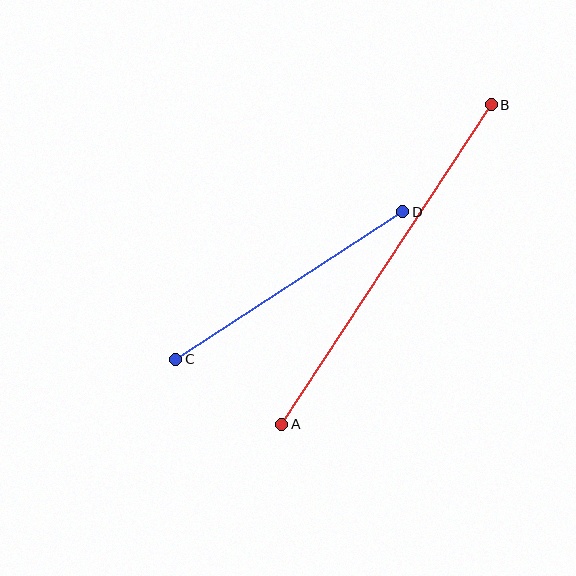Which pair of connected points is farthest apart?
Points A and B are farthest apart.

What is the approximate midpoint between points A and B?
The midpoint is at approximately (387, 265) pixels.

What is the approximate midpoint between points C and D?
The midpoint is at approximately (289, 285) pixels.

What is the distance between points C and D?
The distance is approximately 271 pixels.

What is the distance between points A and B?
The distance is approximately 382 pixels.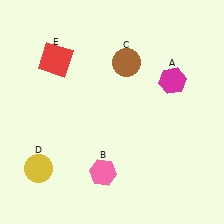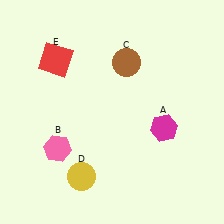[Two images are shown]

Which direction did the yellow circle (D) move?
The yellow circle (D) moved right.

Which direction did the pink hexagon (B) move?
The pink hexagon (B) moved left.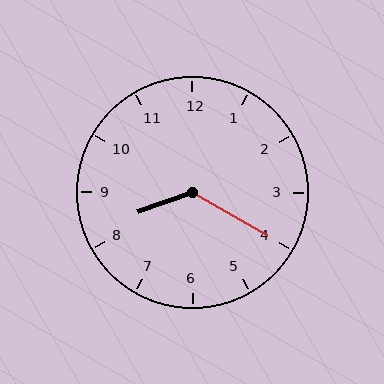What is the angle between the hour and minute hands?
Approximately 130 degrees.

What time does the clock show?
8:20.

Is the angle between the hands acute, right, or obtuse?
It is obtuse.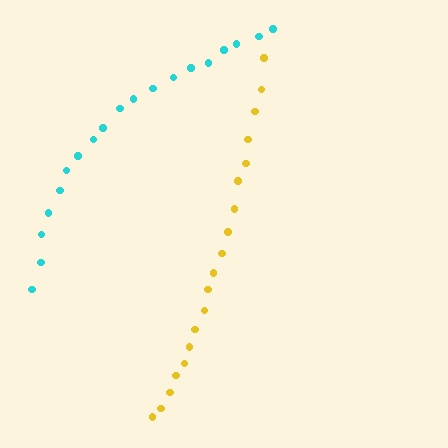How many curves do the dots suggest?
There are 2 distinct paths.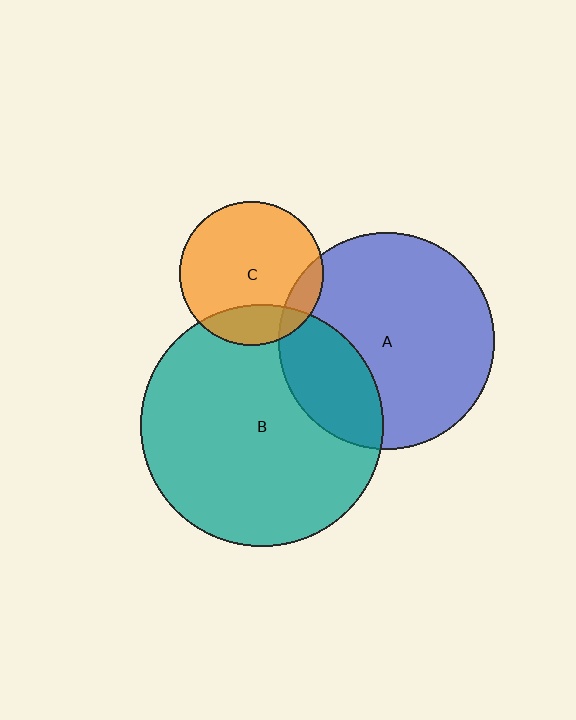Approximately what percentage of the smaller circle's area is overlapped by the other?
Approximately 20%.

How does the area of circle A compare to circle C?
Approximately 2.3 times.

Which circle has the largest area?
Circle B (teal).